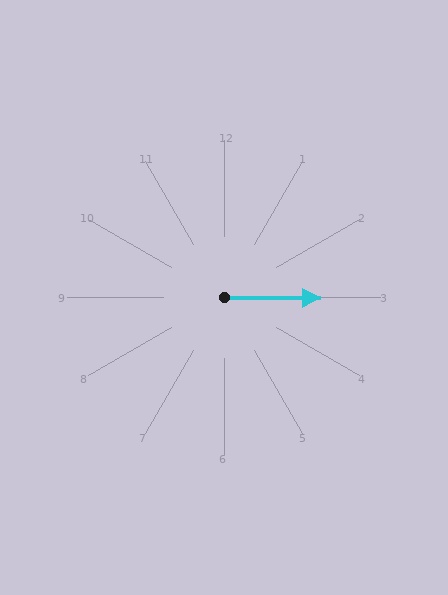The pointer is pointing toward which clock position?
Roughly 3 o'clock.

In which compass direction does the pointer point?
East.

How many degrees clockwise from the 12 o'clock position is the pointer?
Approximately 90 degrees.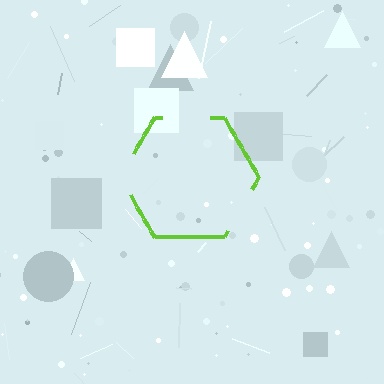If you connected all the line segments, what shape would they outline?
They would outline a hexagon.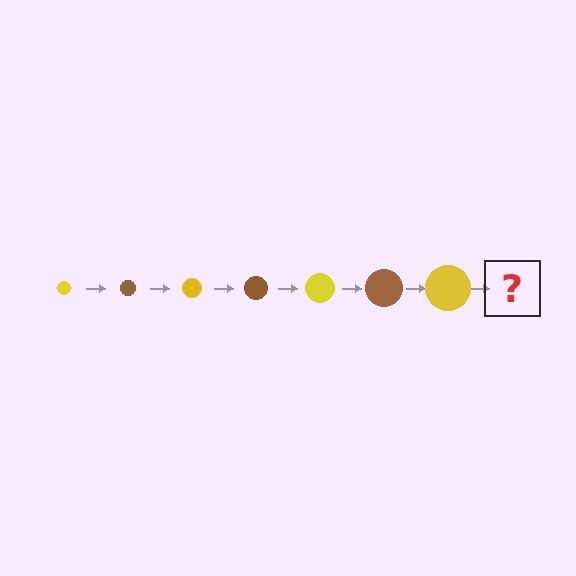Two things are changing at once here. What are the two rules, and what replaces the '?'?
The two rules are that the circle grows larger each step and the color cycles through yellow and brown. The '?' should be a brown circle, larger than the previous one.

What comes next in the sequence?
The next element should be a brown circle, larger than the previous one.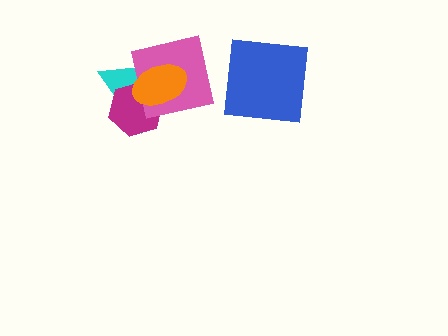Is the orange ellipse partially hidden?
No, no other shape covers it.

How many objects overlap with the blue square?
0 objects overlap with the blue square.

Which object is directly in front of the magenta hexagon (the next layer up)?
The pink square is directly in front of the magenta hexagon.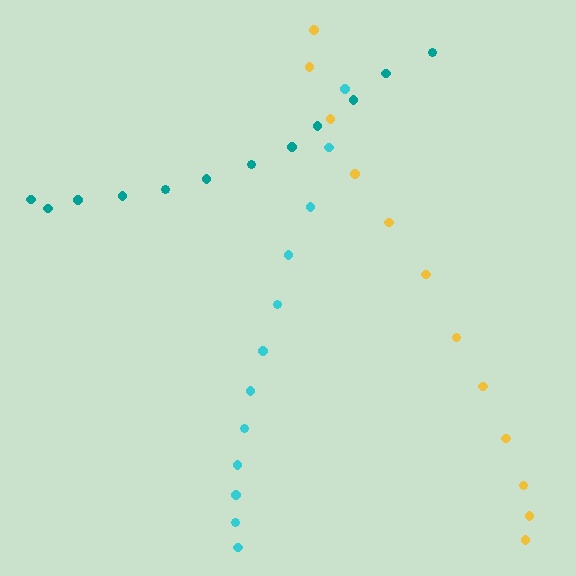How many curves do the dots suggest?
There are 3 distinct paths.